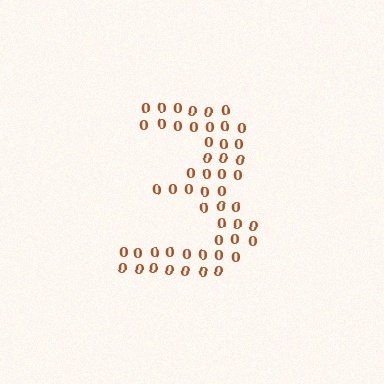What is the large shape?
The large shape is the digit 3.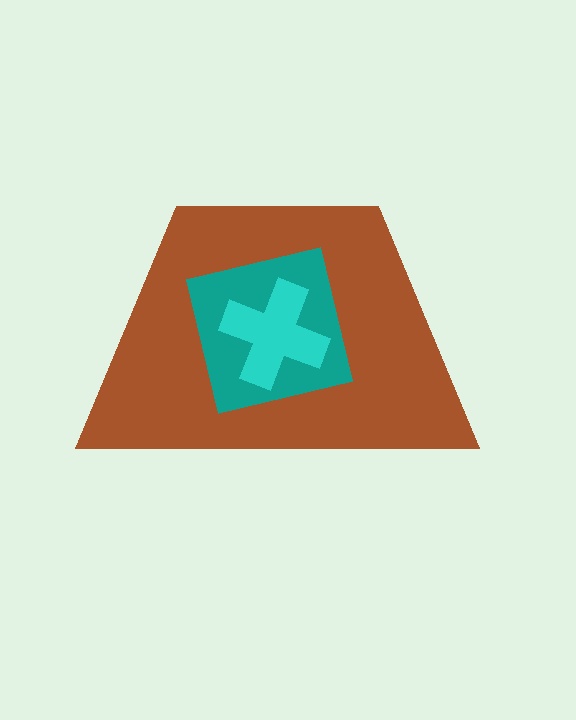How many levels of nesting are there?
3.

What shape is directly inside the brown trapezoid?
The teal square.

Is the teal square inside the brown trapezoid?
Yes.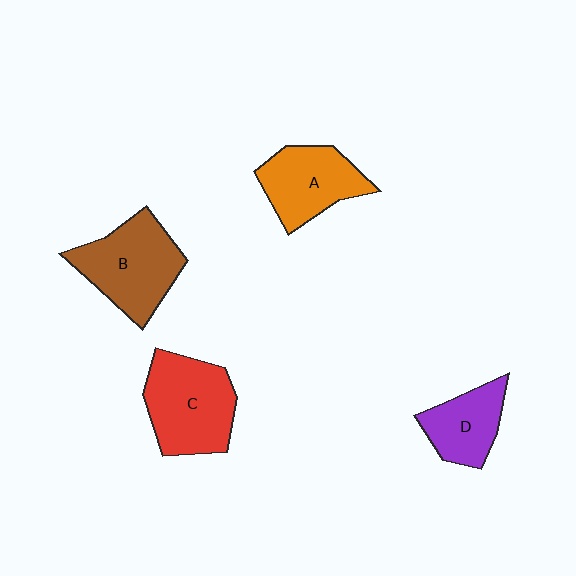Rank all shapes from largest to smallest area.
From largest to smallest: C (red), B (brown), A (orange), D (purple).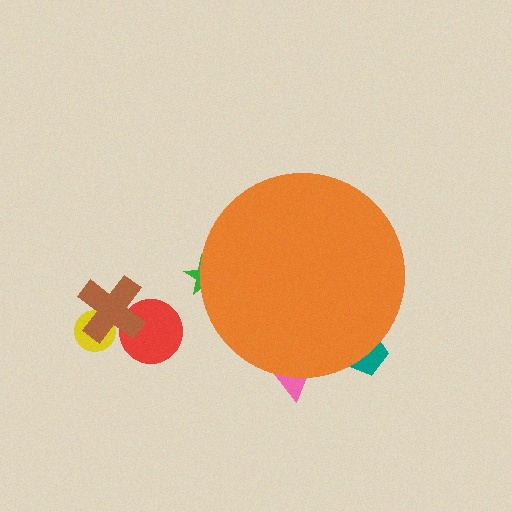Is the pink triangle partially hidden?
Yes, the pink triangle is partially hidden behind the orange circle.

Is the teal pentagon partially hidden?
Yes, the teal pentagon is partially hidden behind the orange circle.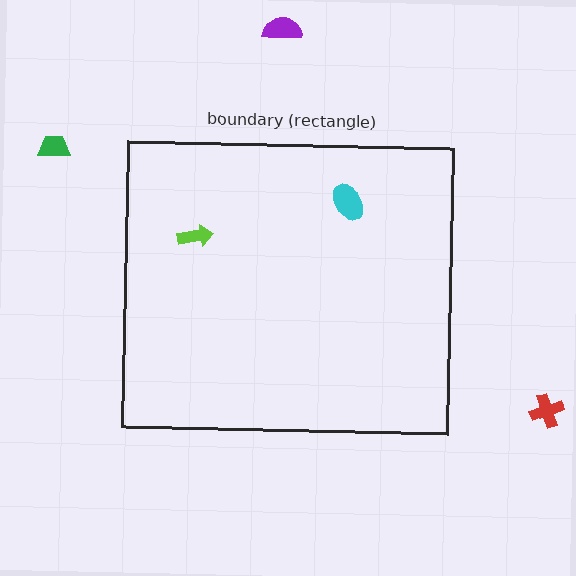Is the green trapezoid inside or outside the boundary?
Outside.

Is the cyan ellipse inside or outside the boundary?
Inside.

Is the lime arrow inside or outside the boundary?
Inside.